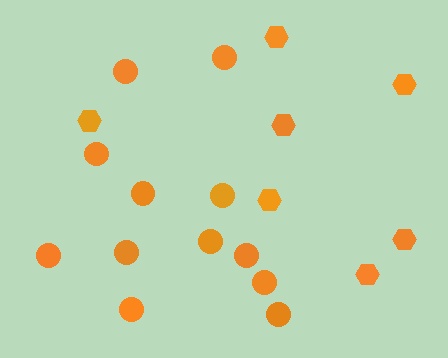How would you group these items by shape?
There are 2 groups: one group of circles (12) and one group of hexagons (7).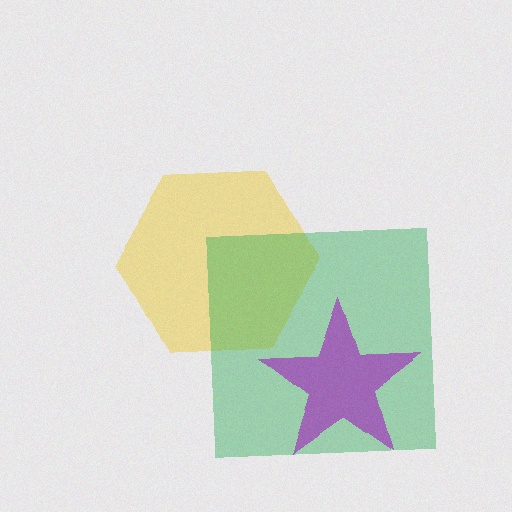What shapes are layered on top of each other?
The layered shapes are: a yellow hexagon, a green square, a purple star.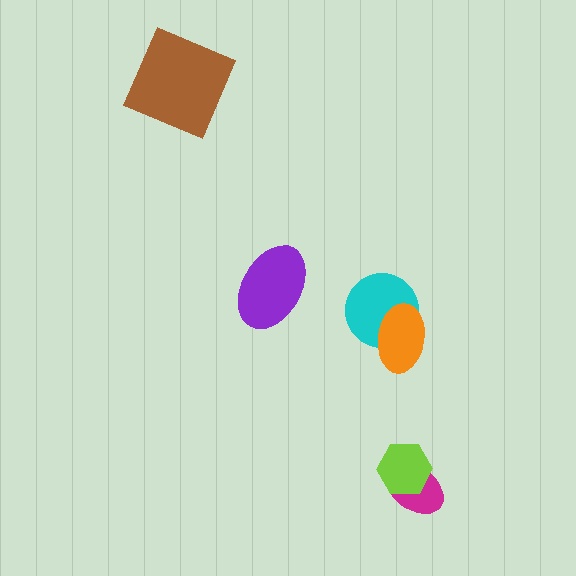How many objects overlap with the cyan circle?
1 object overlaps with the cyan circle.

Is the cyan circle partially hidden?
Yes, it is partially covered by another shape.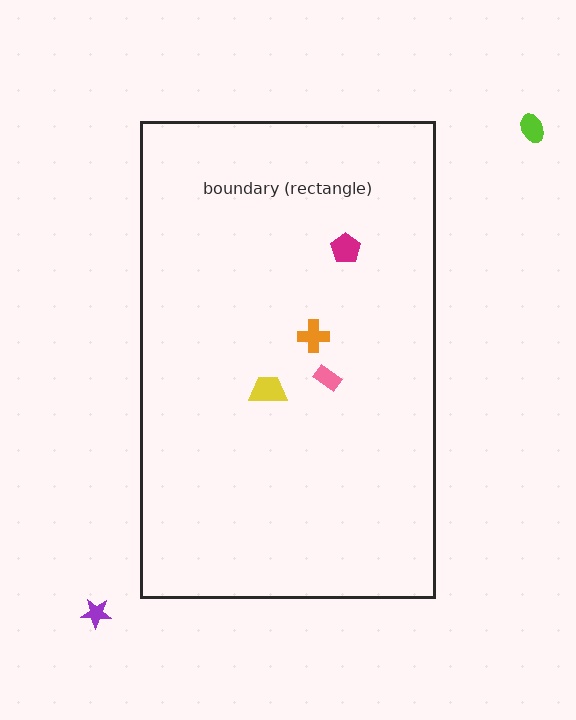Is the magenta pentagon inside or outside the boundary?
Inside.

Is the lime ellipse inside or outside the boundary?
Outside.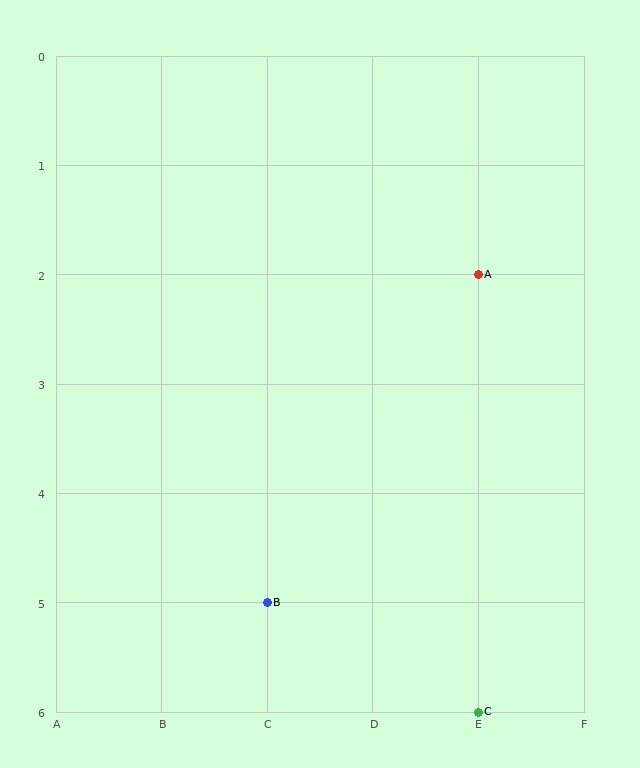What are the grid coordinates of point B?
Point B is at grid coordinates (C, 5).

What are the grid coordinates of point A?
Point A is at grid coordinates (E, 2).